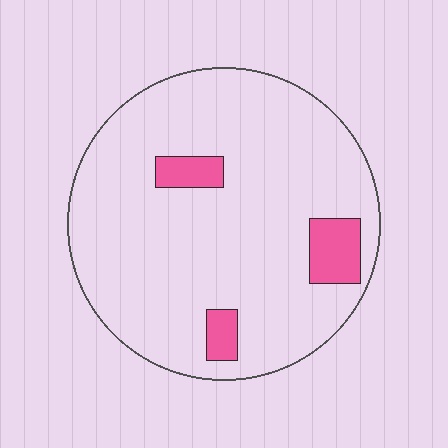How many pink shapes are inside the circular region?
3.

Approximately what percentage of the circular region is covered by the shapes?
Approximately 10%.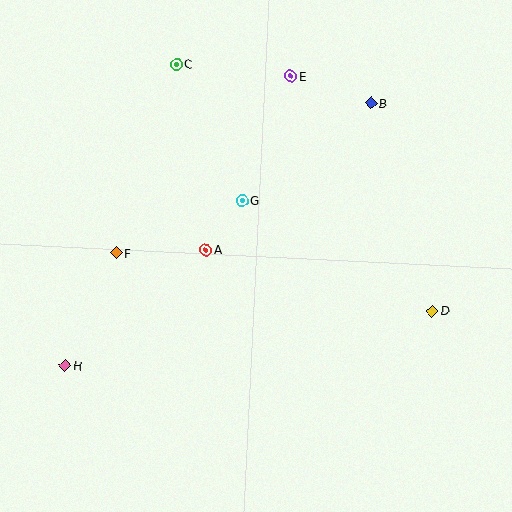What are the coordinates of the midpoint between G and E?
The midpoint between G and E is at (266, 138).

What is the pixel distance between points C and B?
The distance between C and B is 198 pixels.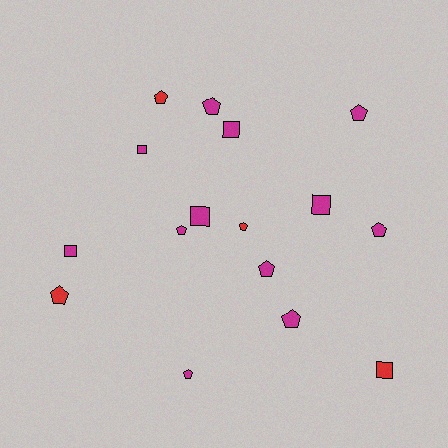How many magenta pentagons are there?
There are 7 magenta pentagons.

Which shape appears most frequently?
Pentagon, with 10 objects.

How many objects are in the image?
There are 16 objects.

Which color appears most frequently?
Magenta, with 12 objects.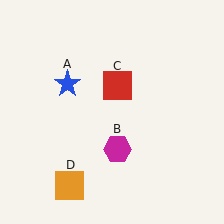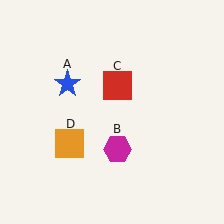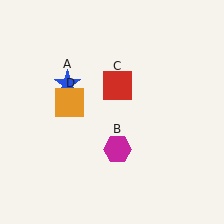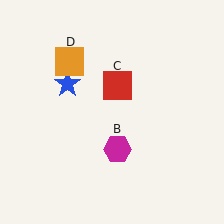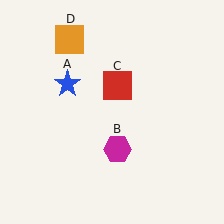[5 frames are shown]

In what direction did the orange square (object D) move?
The orange square (object D) moved up.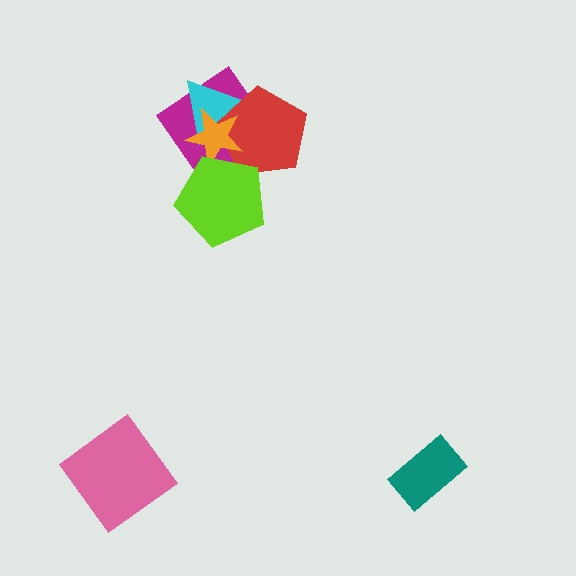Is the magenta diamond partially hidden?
Yes, it is partially covered by another shape.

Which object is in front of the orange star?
The lime pentagon is in front of the orange star.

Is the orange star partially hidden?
Yes, it is partially covered by another shape.